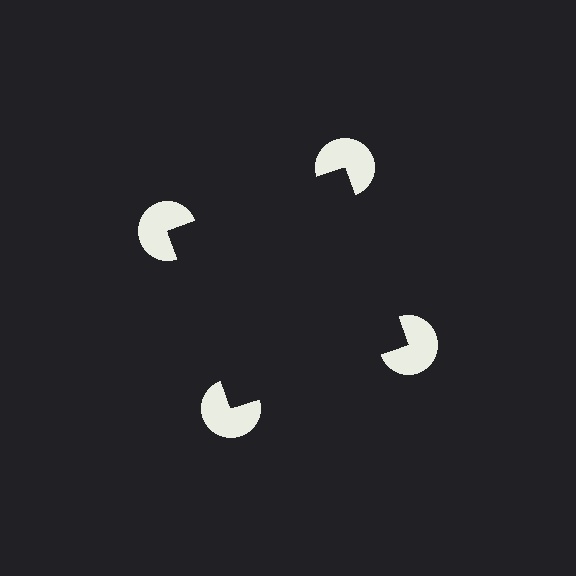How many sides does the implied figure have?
4 sides.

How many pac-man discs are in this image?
There are 4 — one at each vertex of the illusory square.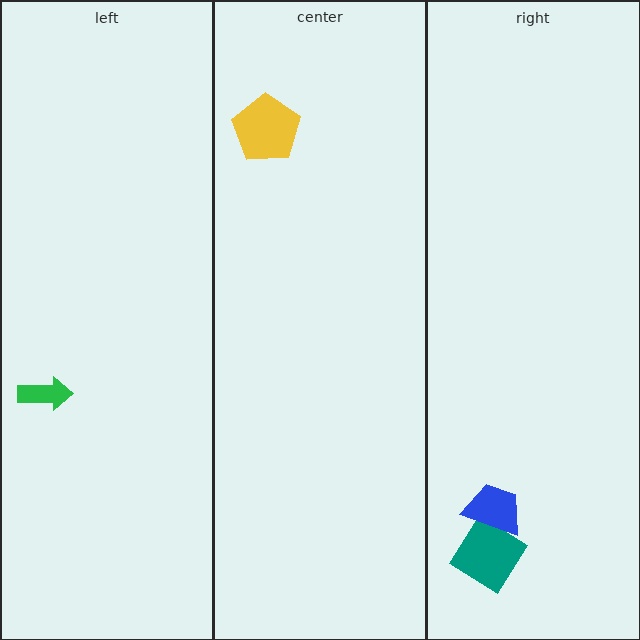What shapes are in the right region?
The teal diamond, the blue trapezoid.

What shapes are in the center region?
The yellow pentagon.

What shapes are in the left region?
The green arrow.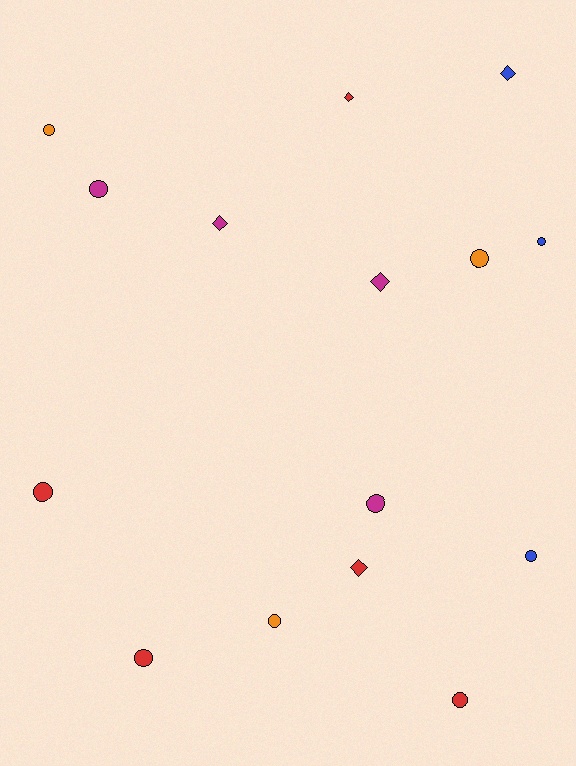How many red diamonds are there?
There are 2 red diamonds.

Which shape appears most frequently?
Circle, with 10 objects.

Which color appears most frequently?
Red, with 5 objects.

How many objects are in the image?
There are 15 objects.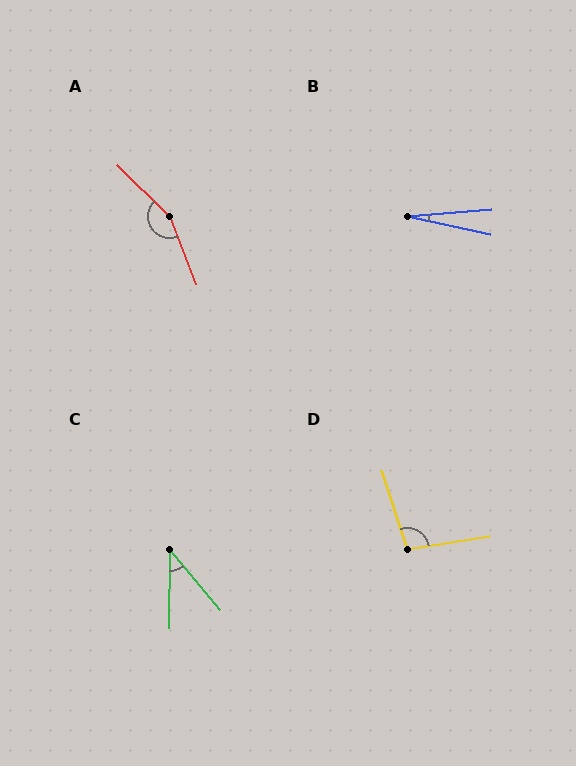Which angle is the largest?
A, at approximately 156 degrees.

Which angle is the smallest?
B, at approximately 17 degrees.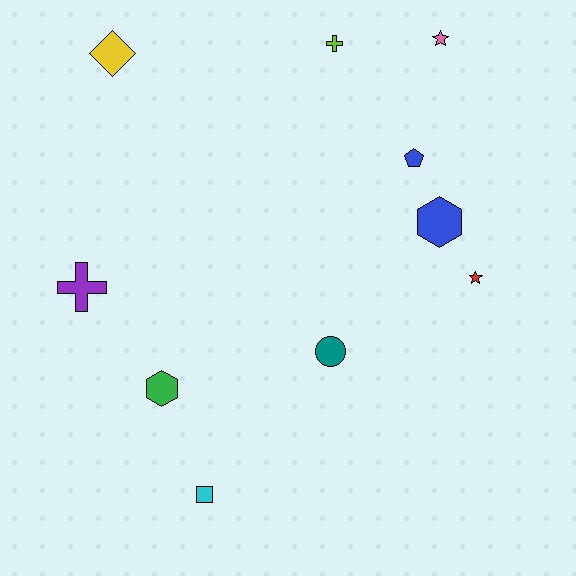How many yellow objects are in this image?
There is 1 yellow object.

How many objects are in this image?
There are 10 objects.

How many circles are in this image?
There is 1 circle.